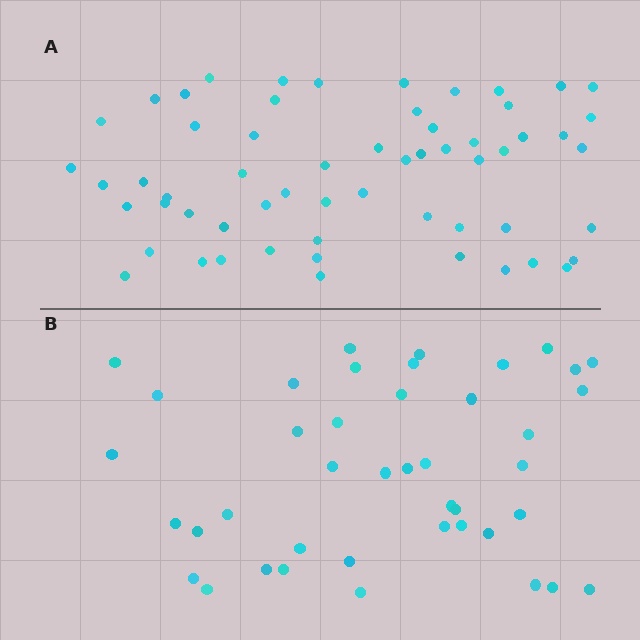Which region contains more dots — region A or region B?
Region A (the top region) has more dots.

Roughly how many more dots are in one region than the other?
Region A has approximately 15 more dots than region B.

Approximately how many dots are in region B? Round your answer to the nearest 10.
About 40 dots. (The exact count is 42, which rounds to 40.)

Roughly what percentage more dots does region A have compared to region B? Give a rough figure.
About 40% more.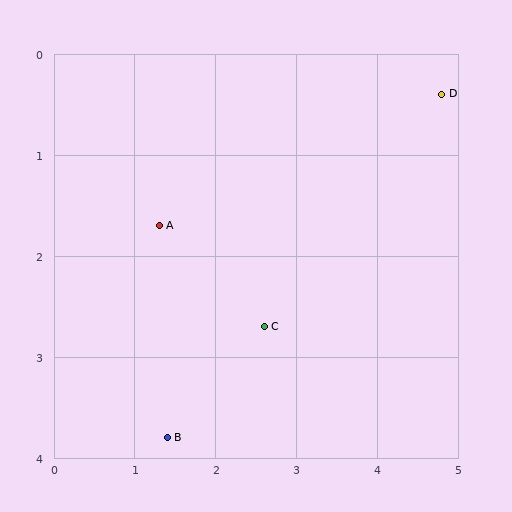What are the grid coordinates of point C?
Point C is at approximately (2.6, 2.7).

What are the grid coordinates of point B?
Point B is at approximately (1.4, 3.8).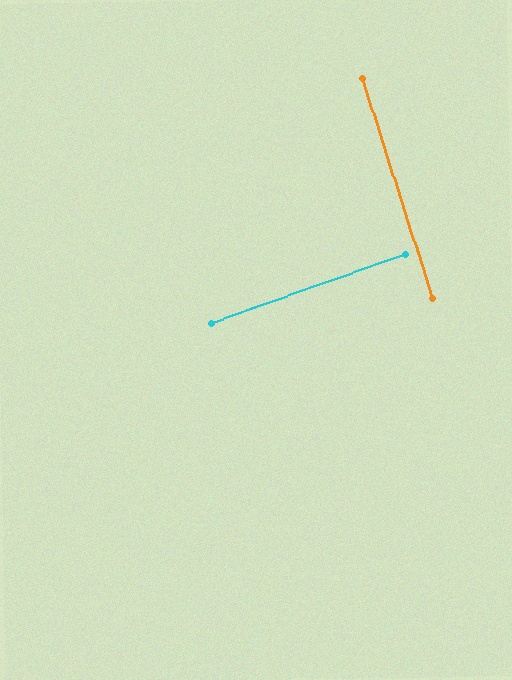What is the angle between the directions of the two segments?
Approximately 88 degrees.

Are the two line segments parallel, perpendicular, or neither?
Perpendicular — they meet at approximately 88°.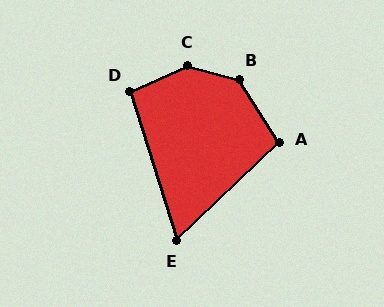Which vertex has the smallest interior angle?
E, at approximately 64 degrees.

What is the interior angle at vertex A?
Approximately 101 degrees (obtuse).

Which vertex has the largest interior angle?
C, at approximately 141 degrees.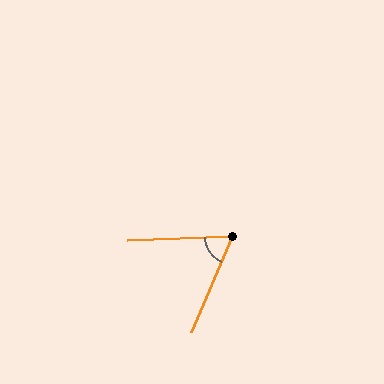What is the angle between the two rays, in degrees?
Approximately 65 degrees.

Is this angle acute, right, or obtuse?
It is acute.